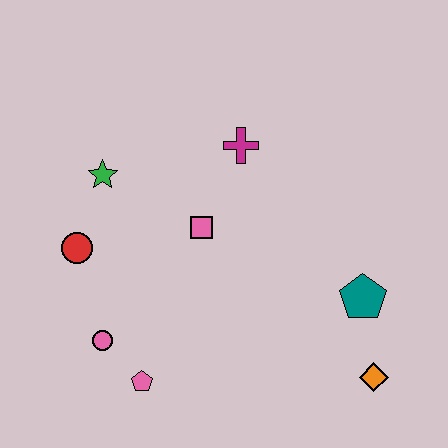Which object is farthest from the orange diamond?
The green star is farthest from the orange diamond.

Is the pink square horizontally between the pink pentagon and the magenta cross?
Yes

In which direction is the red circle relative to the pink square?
The red circle is to the left of the pink square.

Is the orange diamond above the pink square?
No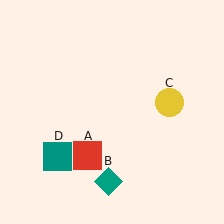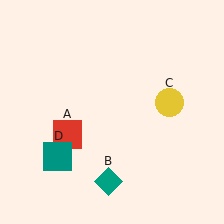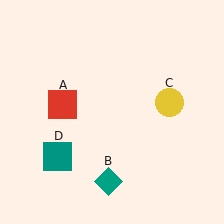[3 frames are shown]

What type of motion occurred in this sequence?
The red square (object A) rotated clockwise around the center of the scene.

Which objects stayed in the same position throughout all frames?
Teal diamond (object B) and yellow circle (object C) and teal square (object D) remained stationary.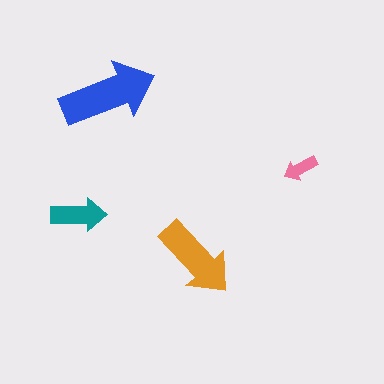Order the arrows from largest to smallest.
the blue one, the orange one, the teal one, the pink one.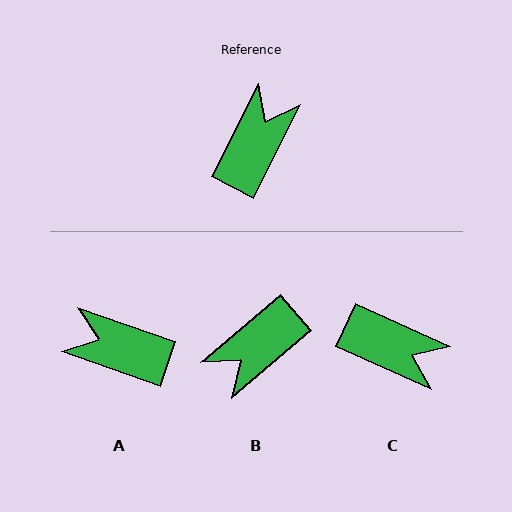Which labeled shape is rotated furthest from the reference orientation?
B, about 157 degrees away.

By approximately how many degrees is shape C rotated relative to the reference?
Approximately 87 degrees clockwise.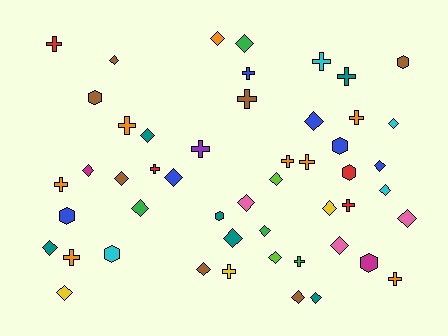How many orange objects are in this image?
There are 8 orange objects.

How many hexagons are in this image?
There are 8 hexagons.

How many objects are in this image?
There are 50 objects.